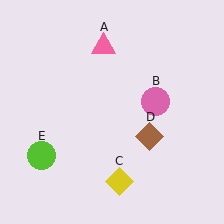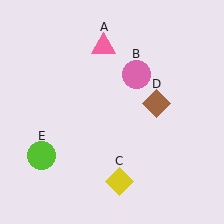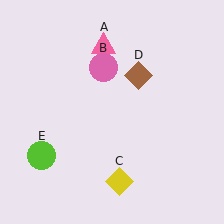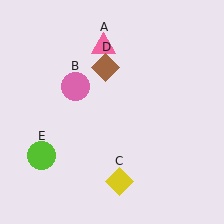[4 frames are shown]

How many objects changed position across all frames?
2 objects changed position: pink circle (object B), brown diamond (object D).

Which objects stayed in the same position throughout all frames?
Pink triangle (object A) and yellow diamond (object C) and lime circle (object E) remained stationary.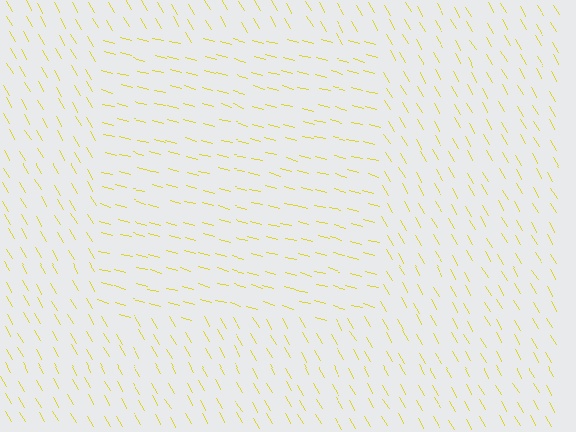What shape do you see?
I see a rectangle.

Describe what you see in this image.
The image is filled with small yellow line segments. A rectangle region in the image has lines oriented differently from the surrounding lines, creating a visible texture boundary.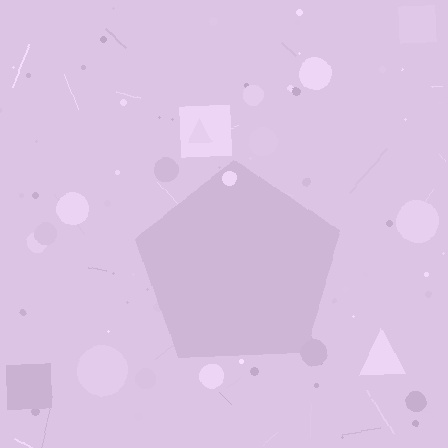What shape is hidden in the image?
A pentagon is hidden in the image.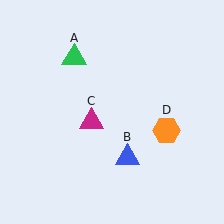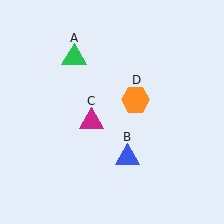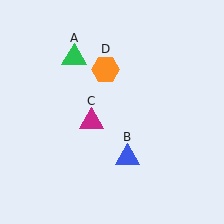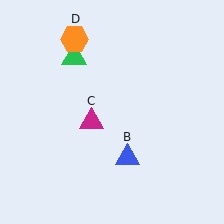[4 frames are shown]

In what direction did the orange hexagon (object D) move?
The orange hexagon (object D) moved up and to the left.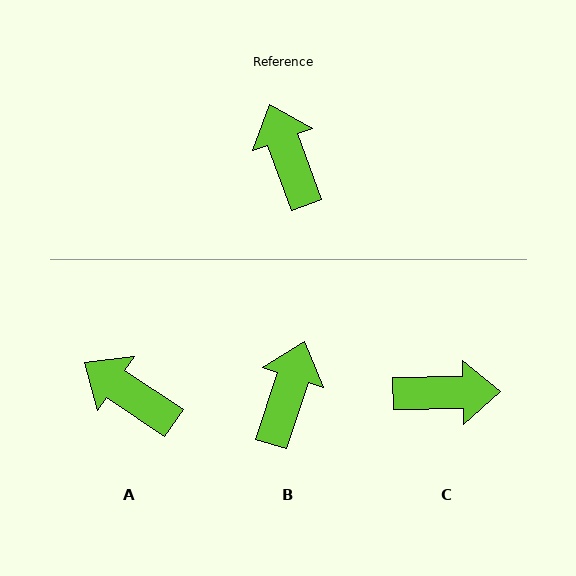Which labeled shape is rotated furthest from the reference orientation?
C, about 109 degrees away.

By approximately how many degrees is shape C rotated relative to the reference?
Approximately 109 degrees clockwise.